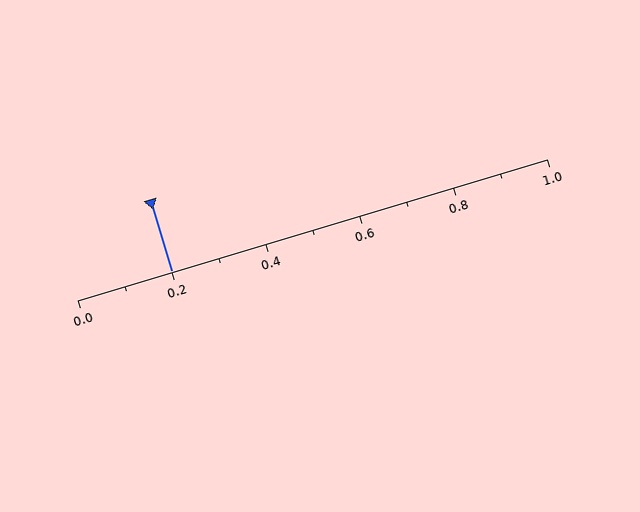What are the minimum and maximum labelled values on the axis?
The axis runs from 0.0 to 1.0.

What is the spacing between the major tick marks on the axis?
The major ticks are spaced 0.2 apart.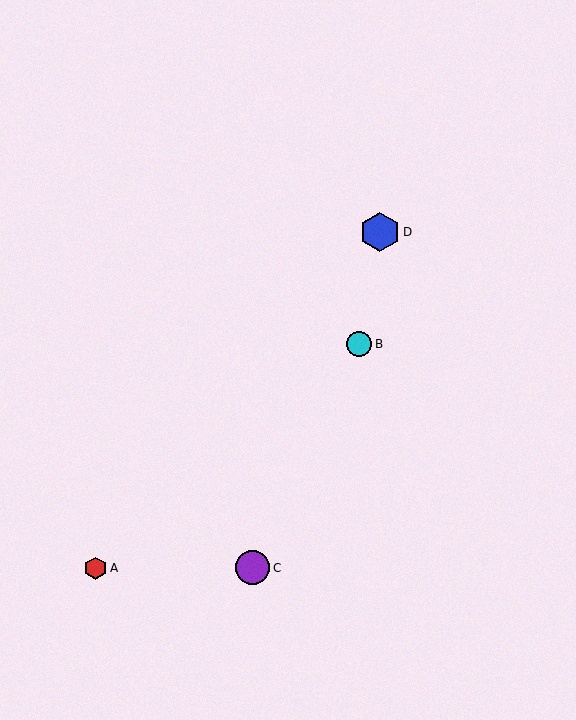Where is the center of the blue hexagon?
The center of the blue hexagon is at (380, 232).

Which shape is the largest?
The blue hexagon (labeled D) is the largest.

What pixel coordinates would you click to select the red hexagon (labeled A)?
Click at (95, 568) to select the red hexagon A.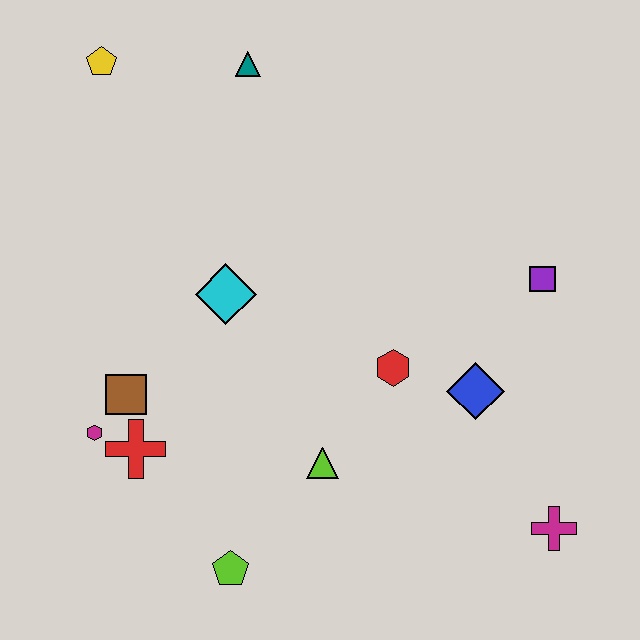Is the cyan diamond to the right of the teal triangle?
No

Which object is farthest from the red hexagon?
The yellow pentagon is farthest from the red hexagon.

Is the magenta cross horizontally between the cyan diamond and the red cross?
No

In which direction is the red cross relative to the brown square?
The red cross is below the brown square.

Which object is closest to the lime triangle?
The red hexagon is closest to the lime triangle.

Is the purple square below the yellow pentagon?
Yes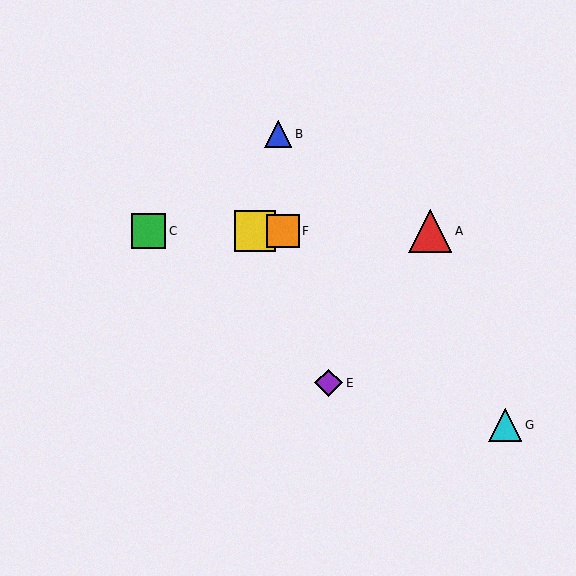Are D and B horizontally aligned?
No, D is at y≈231 and B is at y≈134.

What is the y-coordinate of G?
Object G is at y≈425.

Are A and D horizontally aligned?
Yes, both are at y≈231.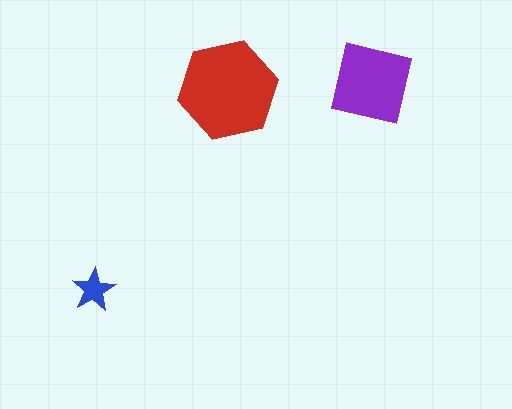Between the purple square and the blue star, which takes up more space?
The purple square.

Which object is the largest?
The red hexagon.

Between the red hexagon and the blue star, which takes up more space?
The red hexagon.